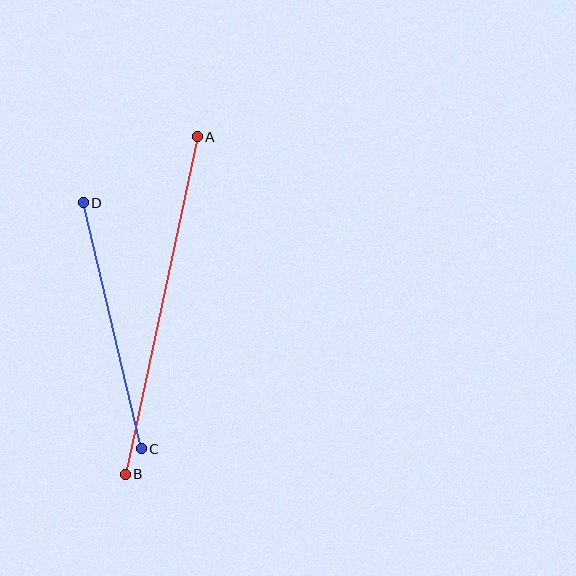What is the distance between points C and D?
The distance is approximately 253 pixels.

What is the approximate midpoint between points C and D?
The midpoint is at approximately (112, 326) pixels.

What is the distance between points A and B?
The distance is approximately 346 pixels.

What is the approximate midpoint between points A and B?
The midpoint is at approximately (161, 306) pixels.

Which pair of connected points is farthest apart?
Points A and B are farthest apart.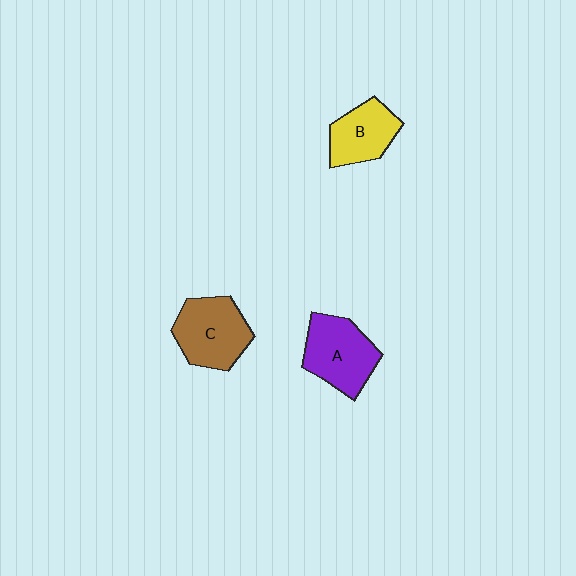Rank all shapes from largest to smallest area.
From largest to smallest: C (brown), A (purple), B (yellow).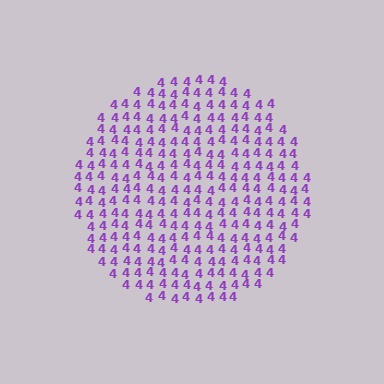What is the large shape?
The large shape is a circle.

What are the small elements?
The small elements are digit 4's.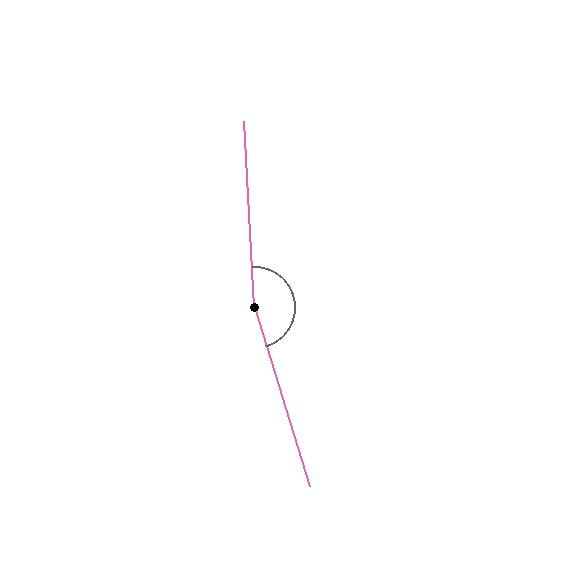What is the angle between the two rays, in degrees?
Approximately 166 degrees.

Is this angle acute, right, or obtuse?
It is obtuse.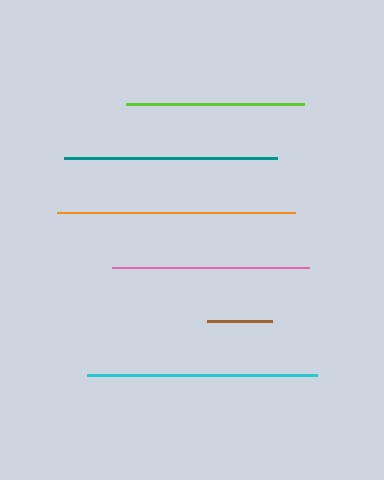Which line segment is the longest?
The orange line is the longest at approximately 238 pixels.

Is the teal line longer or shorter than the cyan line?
The cyan line is longer than the teal line.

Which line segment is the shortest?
The brown line is the shortest at approximately 64 pixels.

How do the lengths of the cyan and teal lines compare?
The cyan and teal lines are approximately the same length.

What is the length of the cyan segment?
The cyan segment is approximately 229 pixels long.